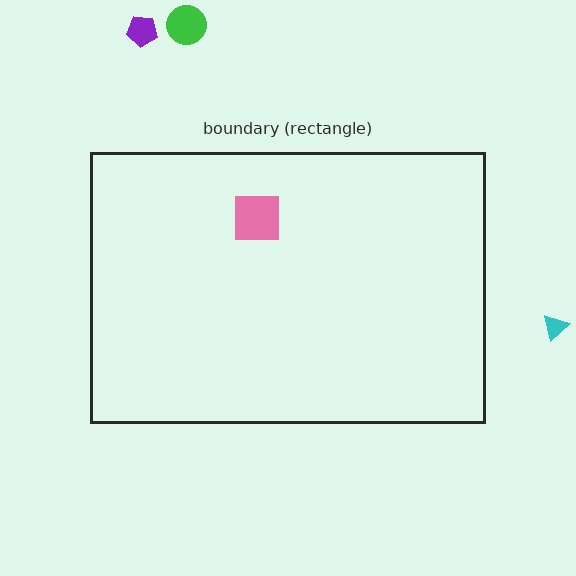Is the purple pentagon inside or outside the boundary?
Outside.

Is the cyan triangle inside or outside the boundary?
Outside.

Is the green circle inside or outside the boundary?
Outside.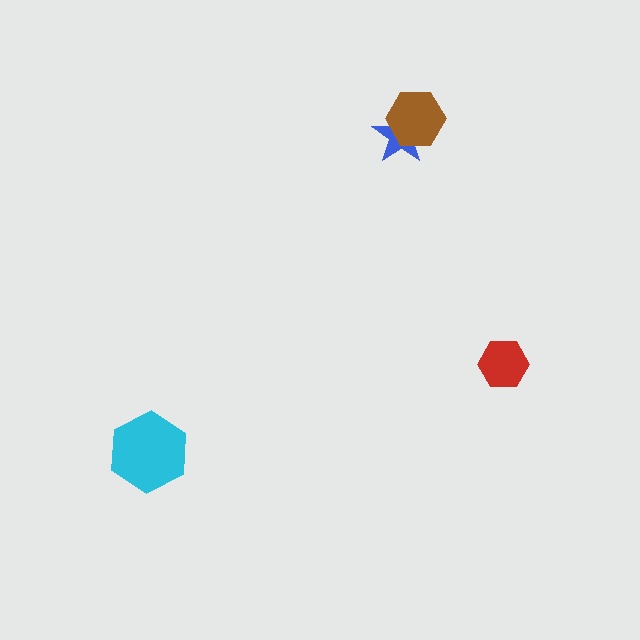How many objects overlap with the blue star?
1 object overlaps with the blue star.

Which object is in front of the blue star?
The brown hexagon is in front of the blue star.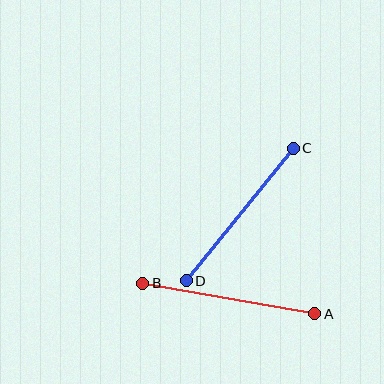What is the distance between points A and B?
The distance is approximately 175 pixels.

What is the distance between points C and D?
The distance is approximately 171 pixels.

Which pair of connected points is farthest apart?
Points A and B are farthest apart.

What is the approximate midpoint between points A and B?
The midpoint is at approximately (229, 299) pixels.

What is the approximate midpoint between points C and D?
The midpoint is at approximately (240, 214) pixels.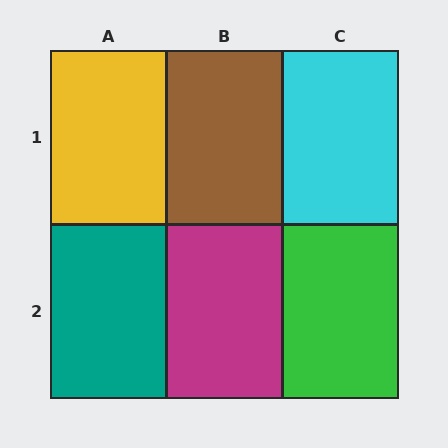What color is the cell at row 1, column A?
Yellow.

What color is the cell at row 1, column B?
Brown.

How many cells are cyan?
1 cell is cyan.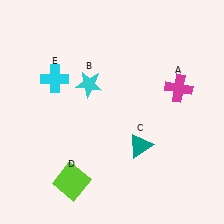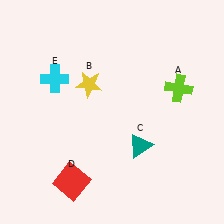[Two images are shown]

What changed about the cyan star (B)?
In Image 1, B is cyan. In Image 2, it changed to yellow.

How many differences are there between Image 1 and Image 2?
There are 3 differences between the two images.